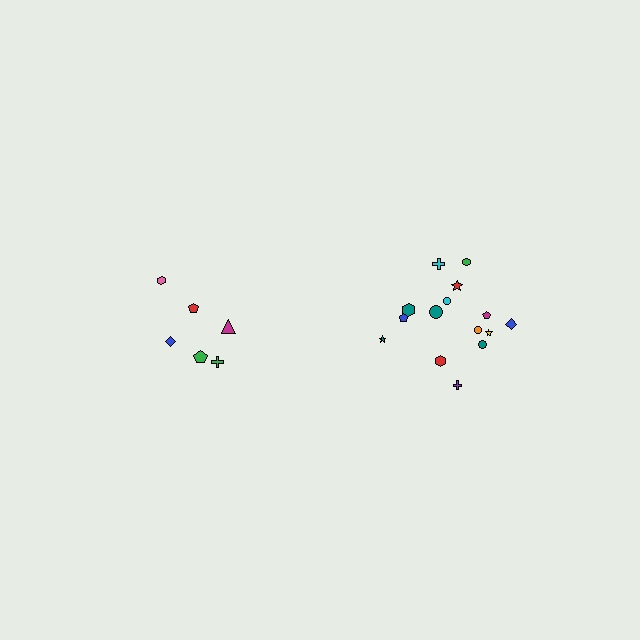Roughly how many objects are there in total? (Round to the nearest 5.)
Roughly 20 objects in total.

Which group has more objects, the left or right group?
The right group.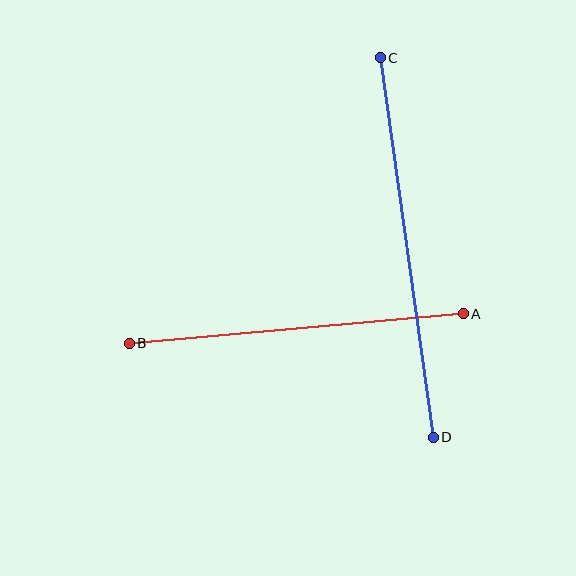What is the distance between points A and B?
The distance is approximately 335 pixels.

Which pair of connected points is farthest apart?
Points C and D are farthest apart.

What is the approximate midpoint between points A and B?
The midpoint is at approximately (296, 329) pixels.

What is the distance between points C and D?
The distance is approximately 383 pixels.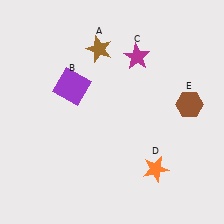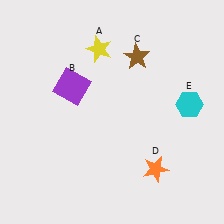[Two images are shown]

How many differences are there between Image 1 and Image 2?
There are 3 differences between the two images.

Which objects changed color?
A changed from brown to yellow. C changed from magenta to brown. E changed from brown to cyan.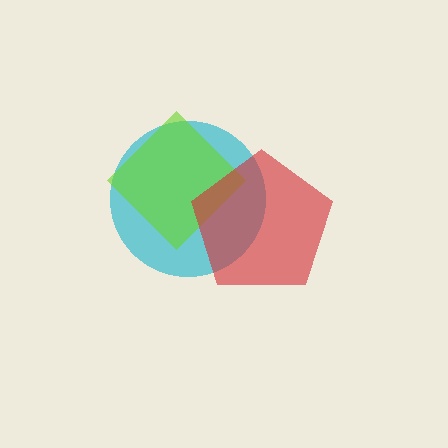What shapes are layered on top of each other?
The layered shapes are: a cyan circle, a lime diamond, a red pentagon.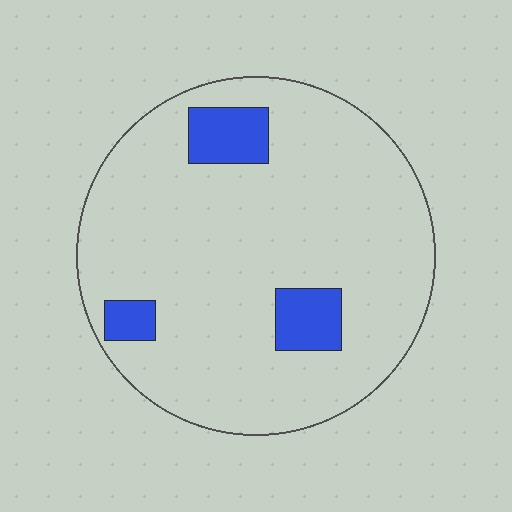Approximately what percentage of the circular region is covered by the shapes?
Approximately 10%.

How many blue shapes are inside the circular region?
3.